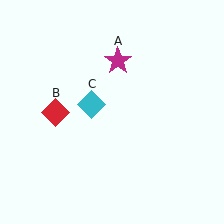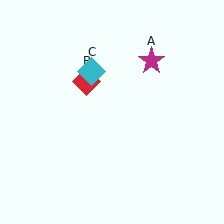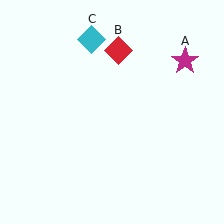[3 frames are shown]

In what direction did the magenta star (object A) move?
The magenta star (object A) moved right.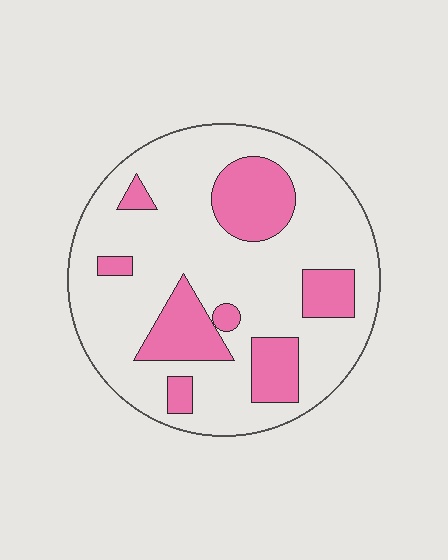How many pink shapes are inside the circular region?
8.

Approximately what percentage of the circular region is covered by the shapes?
Approximately 25%.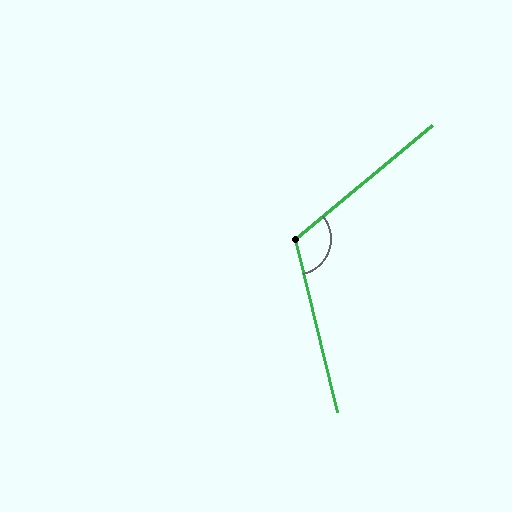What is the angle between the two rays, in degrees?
Approximately 116 degrees.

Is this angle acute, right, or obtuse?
It is obtuse.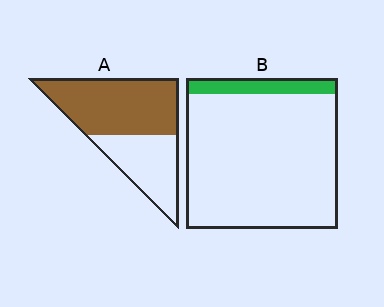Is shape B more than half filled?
No.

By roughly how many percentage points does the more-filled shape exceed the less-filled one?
By roughly 50 percentage points (A over B).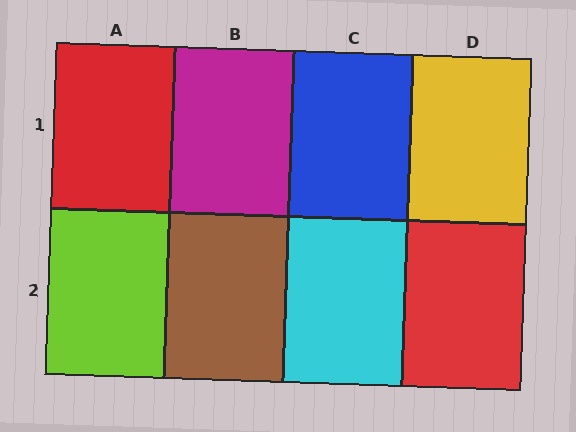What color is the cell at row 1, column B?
Magenta.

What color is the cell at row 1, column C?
Blue.